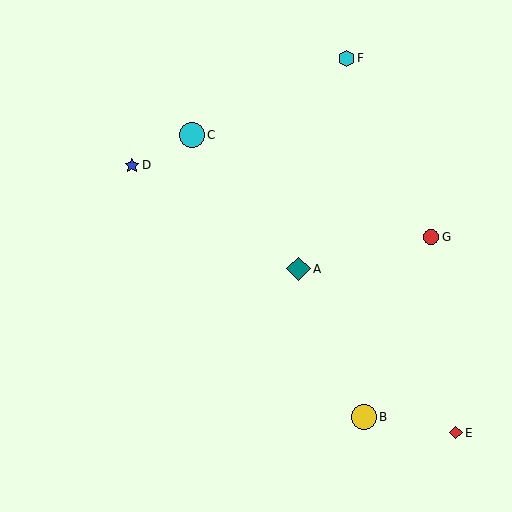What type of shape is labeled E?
Shape E is a red diamond.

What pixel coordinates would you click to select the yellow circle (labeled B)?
Click at (364, 417) to select the yellow circle B.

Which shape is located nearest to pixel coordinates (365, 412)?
The yellow circle (labeled B) at (364, 417) is nearest to that location.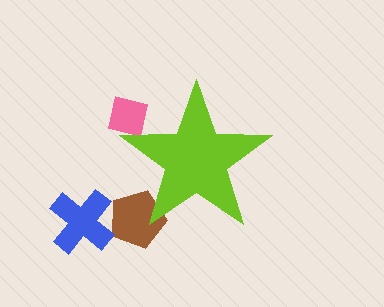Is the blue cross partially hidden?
No, the blue cross is fully visible.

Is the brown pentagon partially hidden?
Yes, the brown pentagon is partially hidden behind the lime star.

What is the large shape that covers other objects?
A lime star.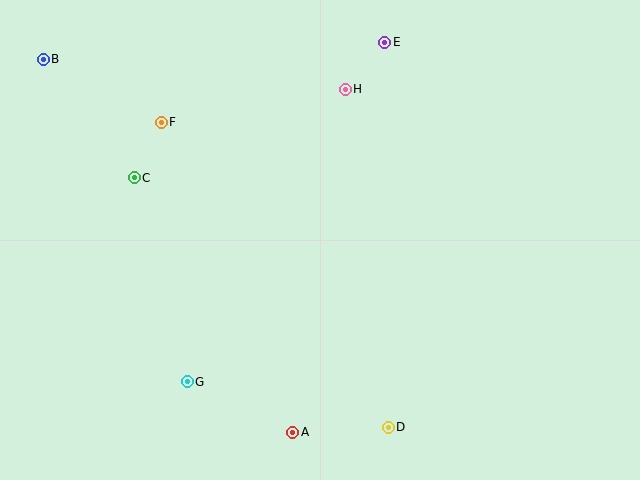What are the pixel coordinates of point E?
Point E is at (385, 42).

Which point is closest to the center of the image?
Point H at (345, 89) is closest to the center.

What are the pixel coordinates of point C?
Point C is at (134, 178).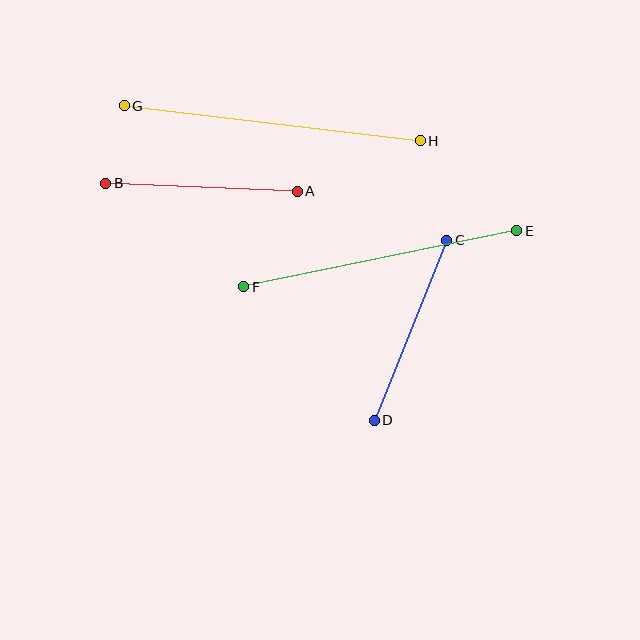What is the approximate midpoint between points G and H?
The midpoint is at approximately (272, 123) pixels.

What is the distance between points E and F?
The distance is approximately 279 pixels.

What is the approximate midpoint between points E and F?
The midpoint is at approximately (380, 259) pixels.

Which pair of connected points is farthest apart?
Points G and H are farthest apart.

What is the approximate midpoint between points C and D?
The midpoint is at approximately (410, 330) pixels.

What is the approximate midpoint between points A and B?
The midpoint is at approximately (202, 187) pixels.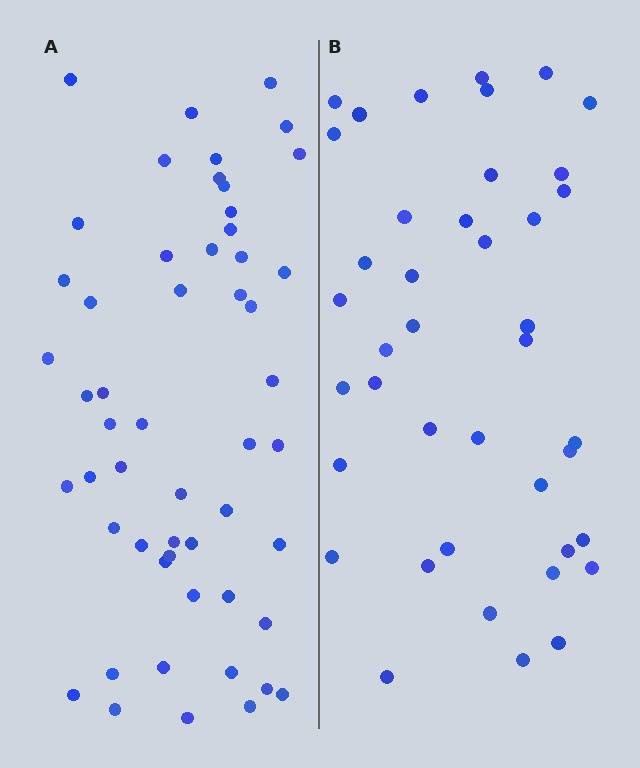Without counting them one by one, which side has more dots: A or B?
Region A (the left region) has more dots.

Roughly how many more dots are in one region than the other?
Region A has roughly 12 or so more dots than region B.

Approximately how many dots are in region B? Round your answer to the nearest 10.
About 40 dots. (The exact count is 41, which rounds to 40.)